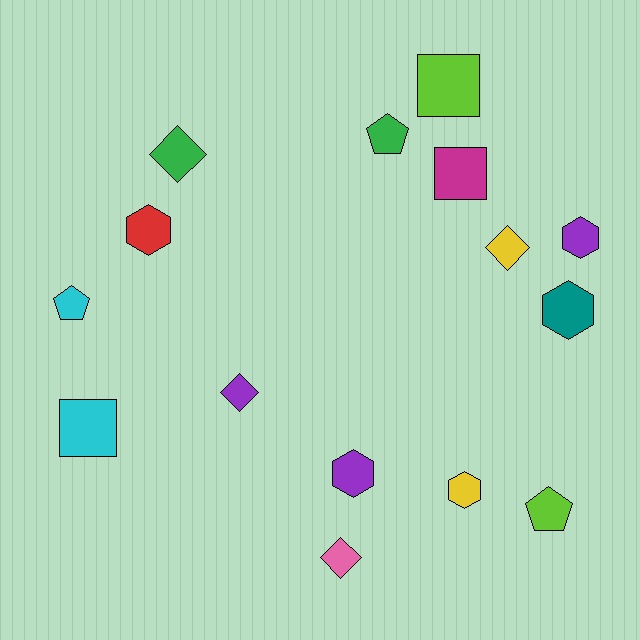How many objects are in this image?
There are 15 objects.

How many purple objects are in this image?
There are 3 purple objects.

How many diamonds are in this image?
There are 4 diamonds.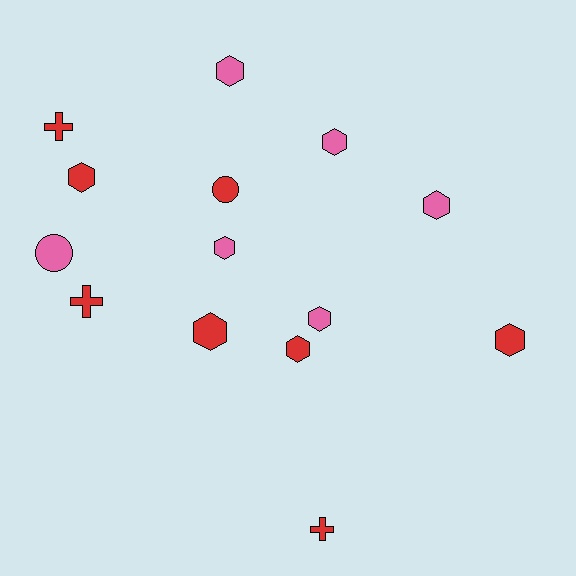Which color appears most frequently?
Red, with 8 objects.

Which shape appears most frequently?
Hexagon, with 9 objects.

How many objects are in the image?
There are 14 objects.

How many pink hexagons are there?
There are 5 pink hexagons.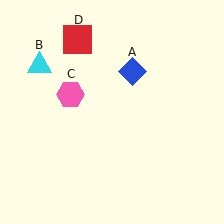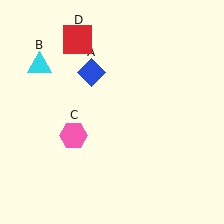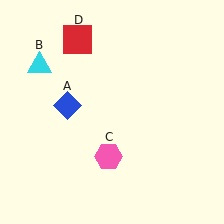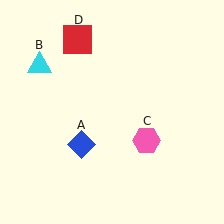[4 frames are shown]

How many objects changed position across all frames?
2 objects changed position: blue diamond (object A), pink hexagon (object C).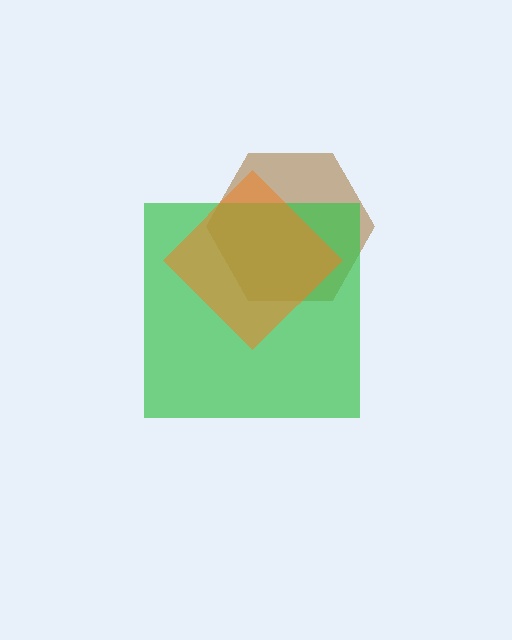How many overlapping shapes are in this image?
There are 3 overlapping shapes in the image.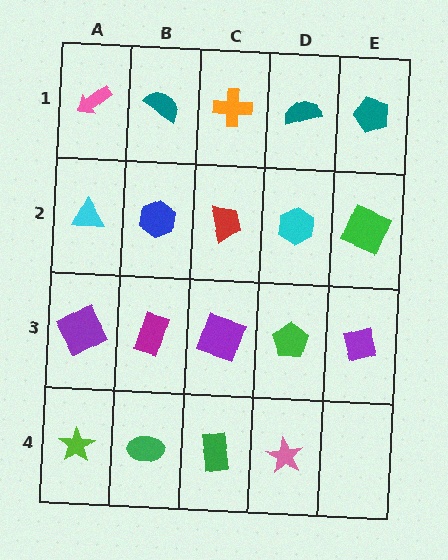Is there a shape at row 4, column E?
No, that cell is empty.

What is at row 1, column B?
A teal semicircle.